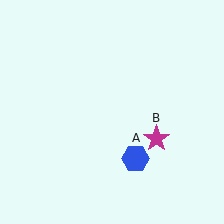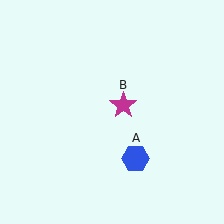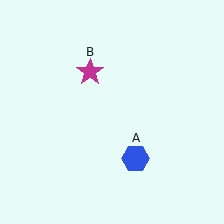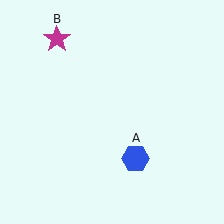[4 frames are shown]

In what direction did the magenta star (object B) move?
The magenta star (object B) moved up and to the left.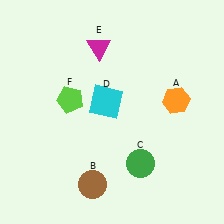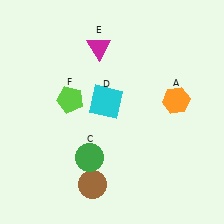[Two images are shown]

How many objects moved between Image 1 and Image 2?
1 object moved between the two images.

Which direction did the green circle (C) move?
The green circle (C) moved left.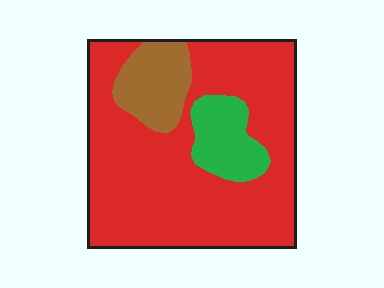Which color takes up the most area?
Red, at roughly 75%.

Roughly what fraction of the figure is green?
Green takes up about one eighth (1/8) of the figure.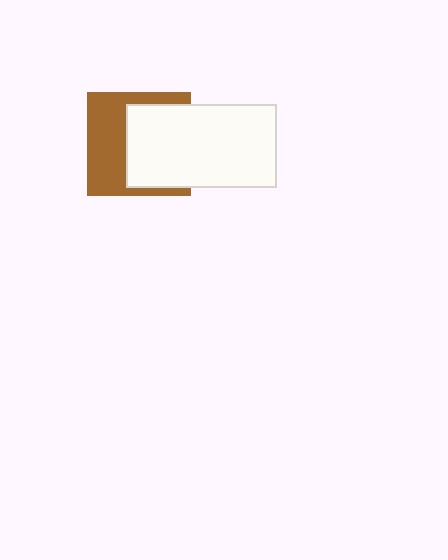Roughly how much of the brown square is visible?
About half of it is visible (roughly 49%).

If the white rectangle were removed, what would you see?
You would see the complete brown square.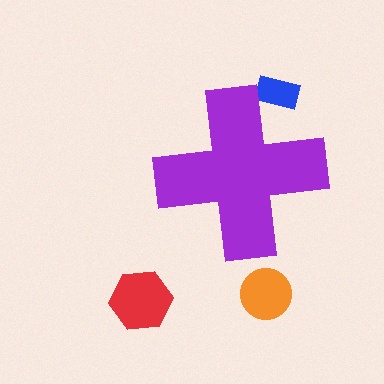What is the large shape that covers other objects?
A purple cross.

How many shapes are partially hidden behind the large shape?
1 shape is partially hidden.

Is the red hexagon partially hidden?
No, the red hexagon is fully visible.